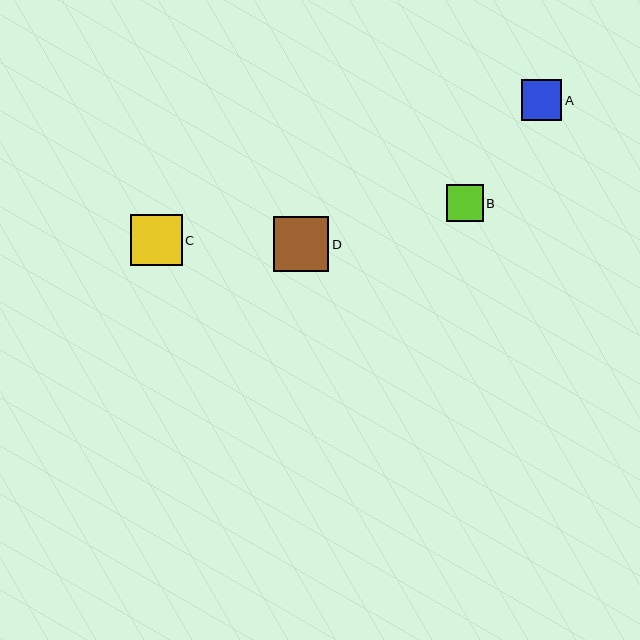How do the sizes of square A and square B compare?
Square A and square B are approximately the same size.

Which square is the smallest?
Square B is the smallest with a size of approximately 37 pixels.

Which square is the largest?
Square D is the largest with a size of approximately 55 pixels.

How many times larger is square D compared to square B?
Square D is approximately 1.5 times the size of square B.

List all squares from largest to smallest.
From largest to smallest: D, C, A, B.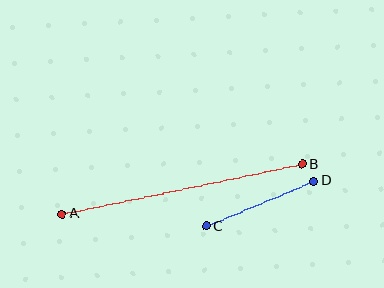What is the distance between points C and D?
The distance is approximately 116 pixels.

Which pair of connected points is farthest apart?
Points A and B are farthest apart.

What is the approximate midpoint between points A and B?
The midpoint is at approximately (182, 189) pixels.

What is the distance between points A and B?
The distance is approximately 245 pixels.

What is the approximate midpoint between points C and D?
The midpoint is at approximately (260, 204) pixels.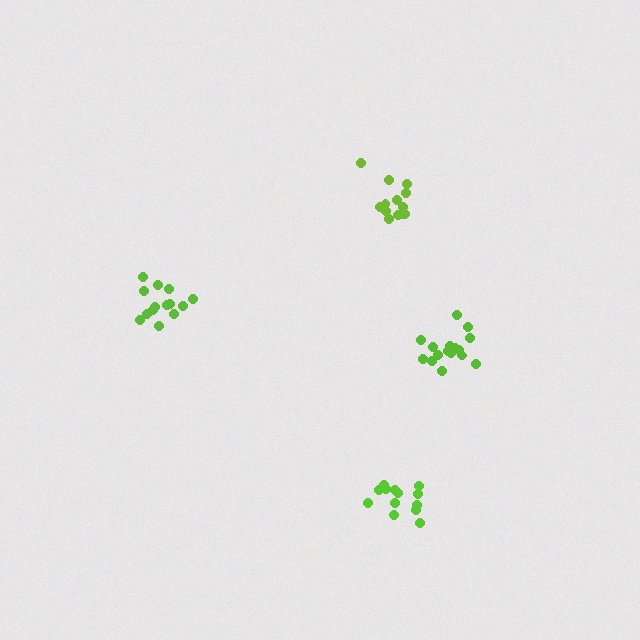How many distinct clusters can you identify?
There are 4 distinct clusters.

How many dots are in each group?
Group 1: 13 dots, Group 2: 16 dots, Group 3: 14 dots, Group 4: 13 dots (56 total).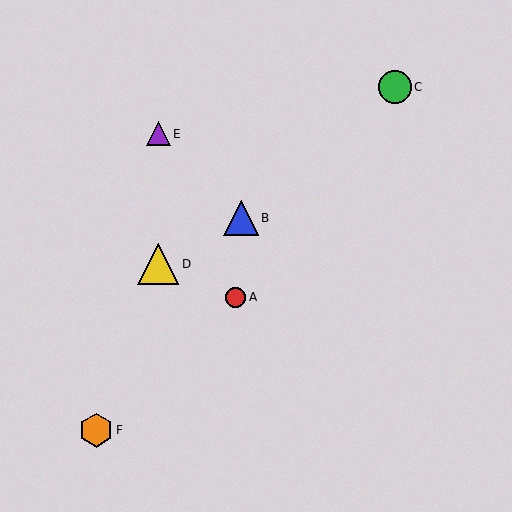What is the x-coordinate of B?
Object B is at x≈241.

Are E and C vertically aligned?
No, E is at x≈158 and C is at x≈395.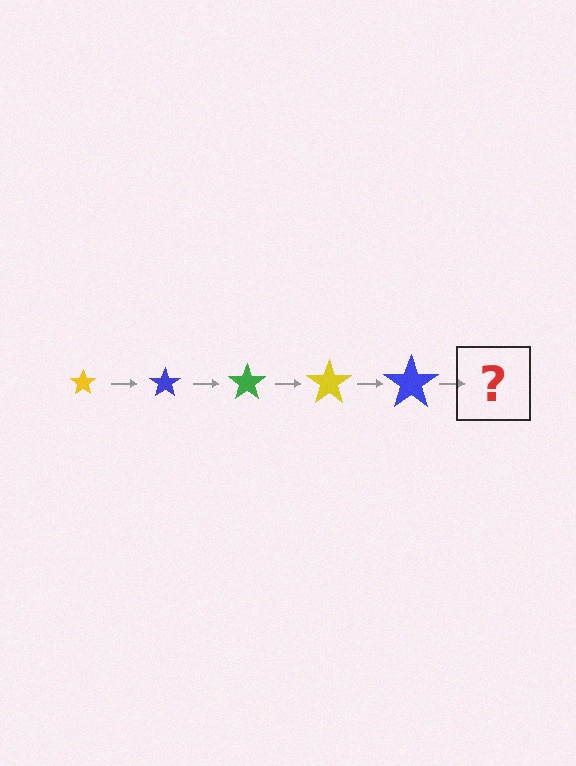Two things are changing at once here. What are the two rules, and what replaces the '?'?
The two rules are that the star grows larger each step and the color cycles through yellow, blue, and green. The '?' should be a green star, larger than the previous one.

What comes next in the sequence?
The next element should be a green star, larger than the previous one.